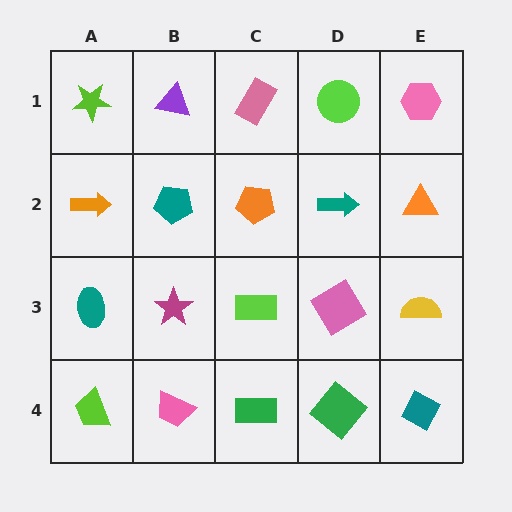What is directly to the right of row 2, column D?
An orange triangle.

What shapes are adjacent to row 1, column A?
An orange arrow (row 2, column A), a purple triangle (row 1, column B).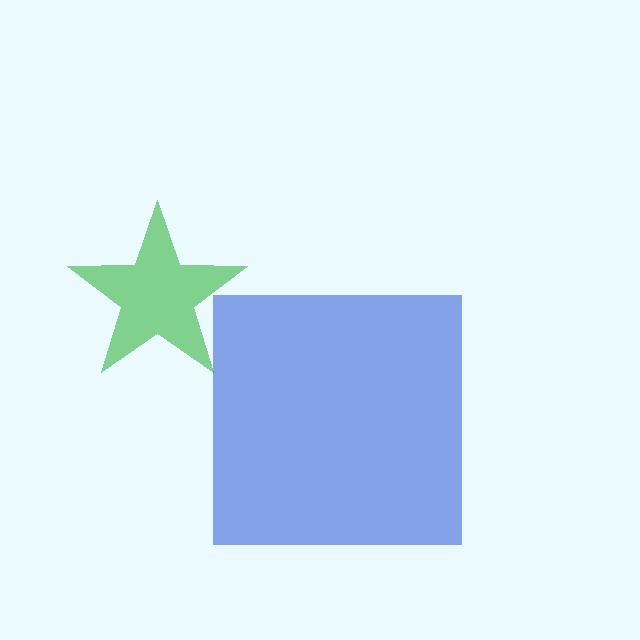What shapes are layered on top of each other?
The layered shapes are: a green star, a blue square.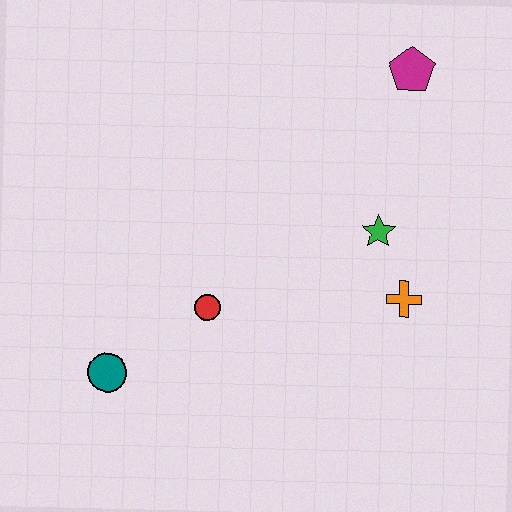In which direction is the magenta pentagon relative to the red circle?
The magenta pentagon is above the red circle.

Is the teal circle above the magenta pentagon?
No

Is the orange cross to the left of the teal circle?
No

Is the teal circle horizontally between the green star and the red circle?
No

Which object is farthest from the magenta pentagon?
The teal circle is farthest from the magenta pentagon.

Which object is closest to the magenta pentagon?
The green star is closest to the magenta pentagon.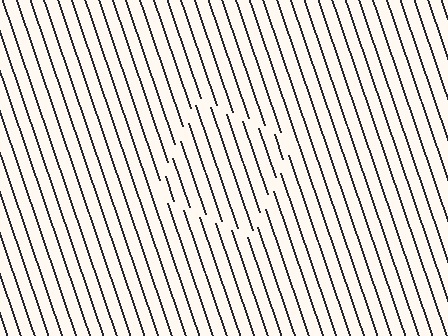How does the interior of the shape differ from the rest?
The interior of the shape contains the same grating, shifted by half a period — the contour is defined by the phase discontinuity where line-ends from the inner and outer gratings abut.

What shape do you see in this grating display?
An illusory square. The interior of the shape contains the same grating, shifted by half a period — the contour is defined by the phase discontinuity where line-ends from the inner and outer gratings abut.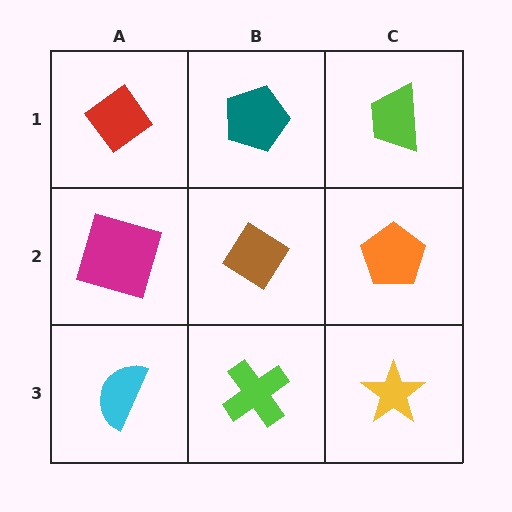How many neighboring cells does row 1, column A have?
2.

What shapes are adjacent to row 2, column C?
A lime trapezoid (row 1, column C), a yellow star (row 3, column C), a brown diamond (row 2, column B).